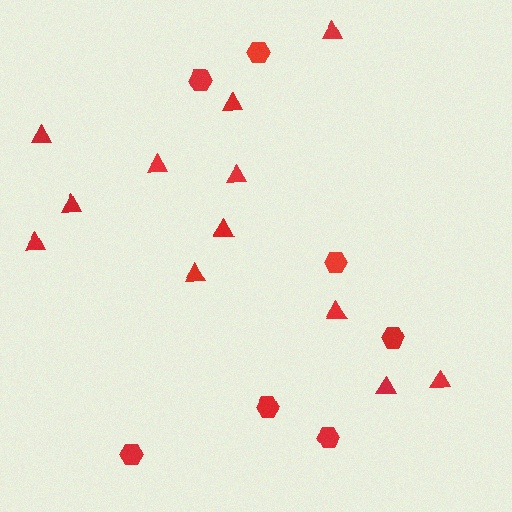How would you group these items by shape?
There are 2 groups: one group of hexagons (7) and one group of triangles (12).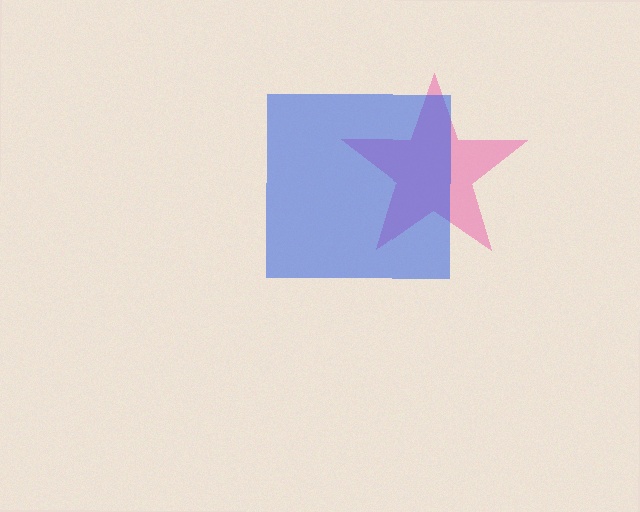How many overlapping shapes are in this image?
There are 2 overlapping shapes in the image.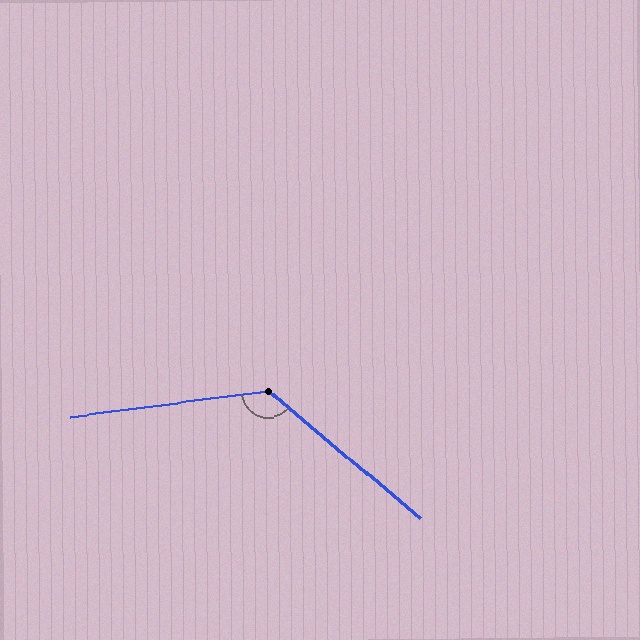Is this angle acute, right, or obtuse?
It is obtuse.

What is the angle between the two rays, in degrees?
Approximately 133 degrees.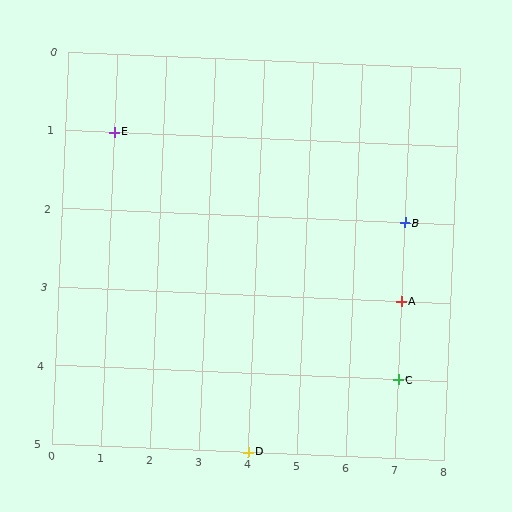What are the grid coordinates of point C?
Point C is at grid coordinates (7, 4).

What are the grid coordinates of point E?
Point E is at grid coordinates (1, 1).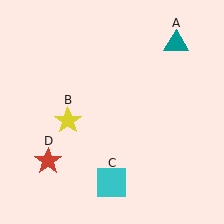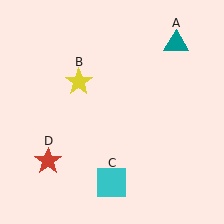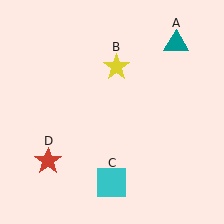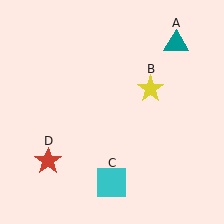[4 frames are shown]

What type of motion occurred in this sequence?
The yellow star (object B) rotated clockwise around the center of the scene.